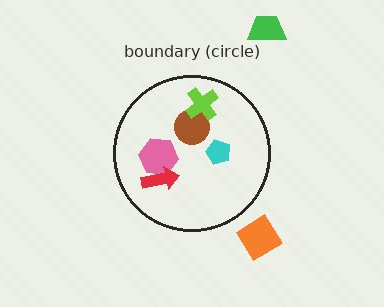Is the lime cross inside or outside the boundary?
Inside.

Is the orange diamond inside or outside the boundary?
Outside.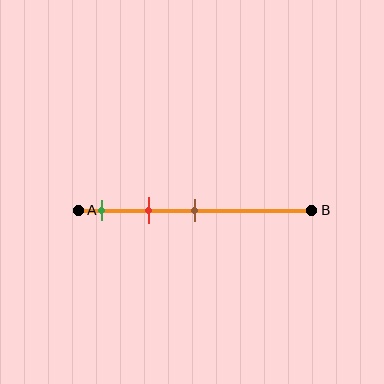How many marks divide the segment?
There are 3 marks dividing the segment.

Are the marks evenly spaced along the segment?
Yes, the marks are approximately evenly spaced.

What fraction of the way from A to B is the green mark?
The green mark is approximately 10% (0.1) of the way from A to B.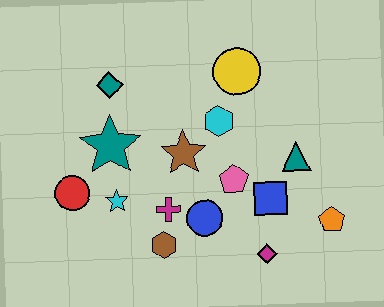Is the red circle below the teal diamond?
Yes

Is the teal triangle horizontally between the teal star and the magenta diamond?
No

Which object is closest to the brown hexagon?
The magenta cross is closest to the brown hexagon.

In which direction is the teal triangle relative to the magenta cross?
The teal triangle is to the right of the magenta cross.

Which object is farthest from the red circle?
The orange pentagon is farthest from the red circle.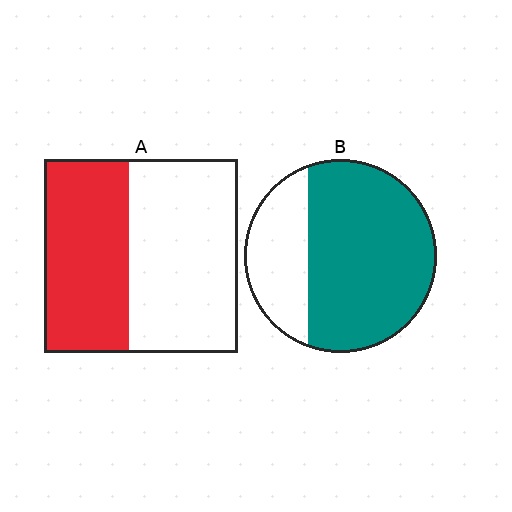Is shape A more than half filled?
No.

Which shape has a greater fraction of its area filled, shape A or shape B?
Shape B.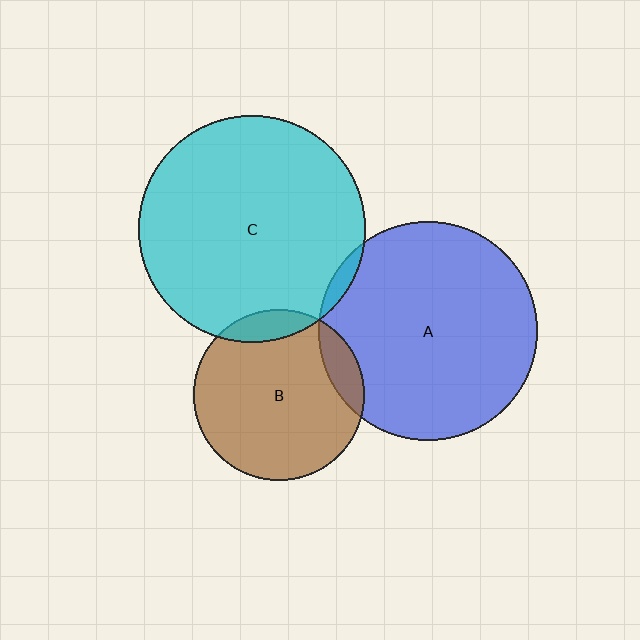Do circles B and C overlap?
Yes.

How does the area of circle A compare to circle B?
Approximately 1.6 times.